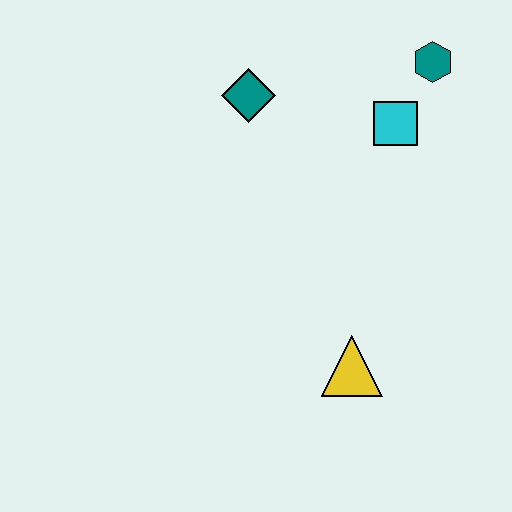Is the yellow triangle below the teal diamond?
Yes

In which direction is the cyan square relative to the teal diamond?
The cyan square is to the right of the teal diamond.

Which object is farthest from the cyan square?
The yellow triangle is farthest from the cyan square.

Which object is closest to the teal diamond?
The cyan square is closest to the teal diamond.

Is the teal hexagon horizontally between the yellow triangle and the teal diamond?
No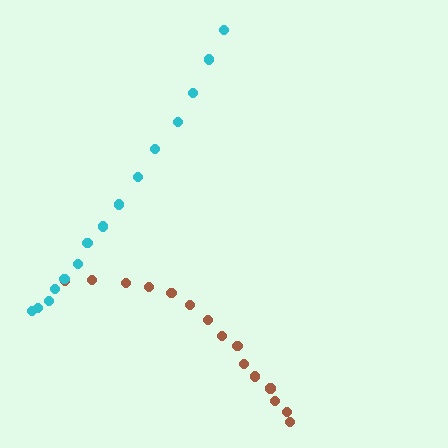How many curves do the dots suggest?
There are 2 distinct paths.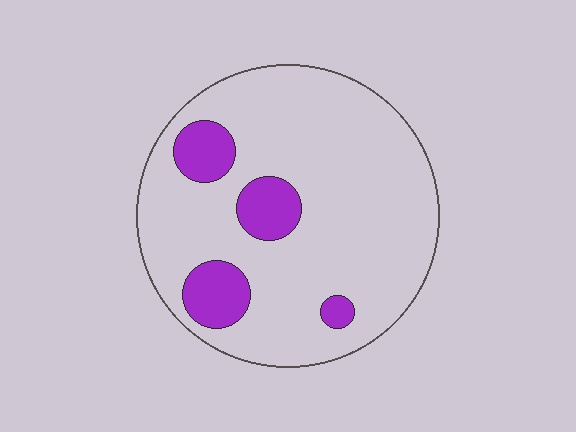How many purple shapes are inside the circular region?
4.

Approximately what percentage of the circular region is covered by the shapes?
Approximately 15%.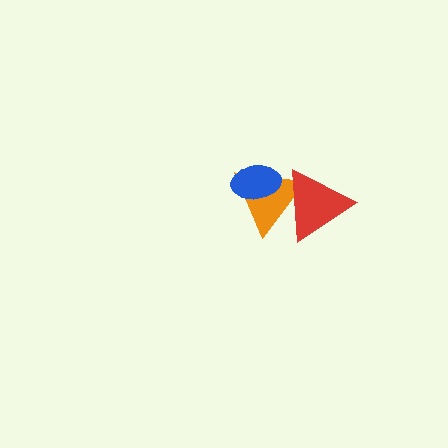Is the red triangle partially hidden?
No, no other shape covers it.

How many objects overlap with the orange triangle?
2 objects overlap with the orange triangle.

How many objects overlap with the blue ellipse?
1 object overlaps with the blue ellipse.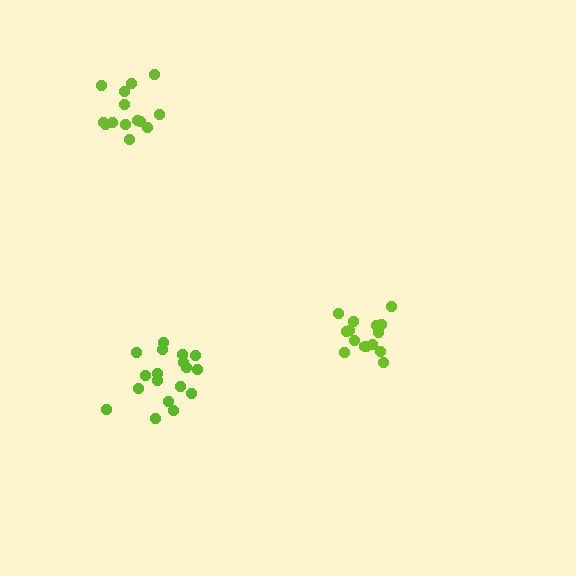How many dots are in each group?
Group 1: 15 dots, Group 2: 14 dots, Group 3: 18 dots (47 total).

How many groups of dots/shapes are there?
There are 3 groups.